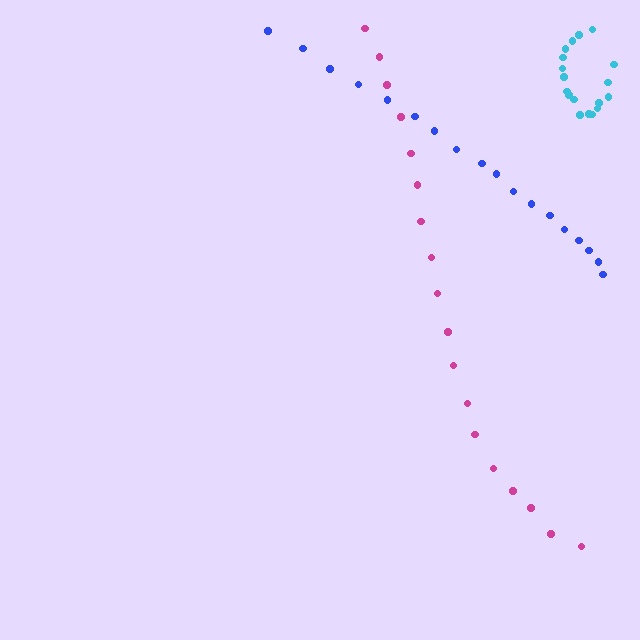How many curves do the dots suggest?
There are 3 distinct paths.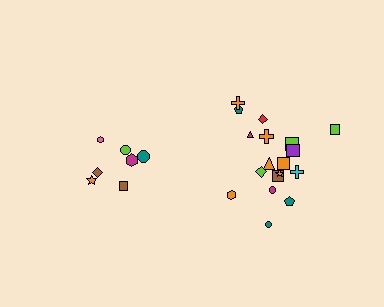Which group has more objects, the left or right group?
The right group.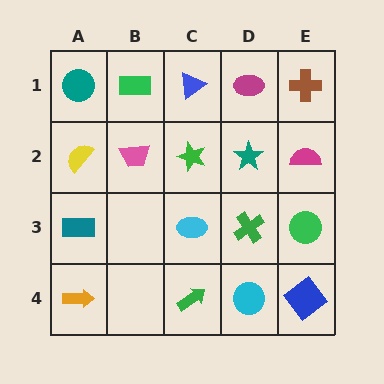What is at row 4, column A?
An orange arrow.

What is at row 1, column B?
A green rectangle.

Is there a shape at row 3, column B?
No, that cell is empty.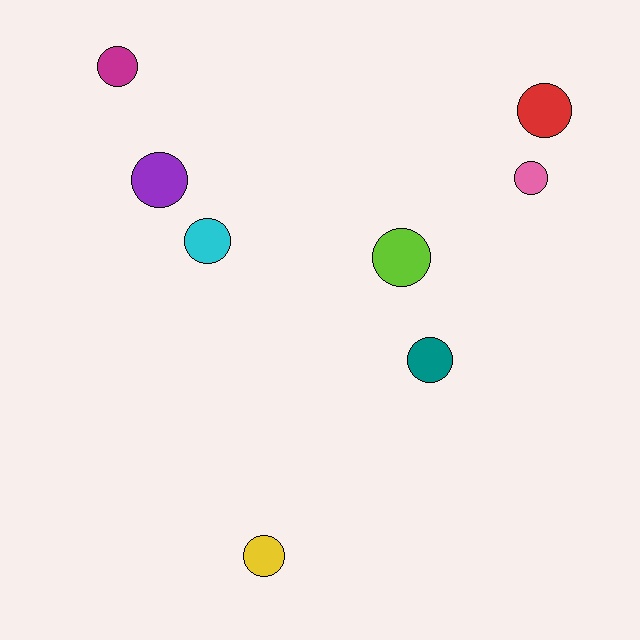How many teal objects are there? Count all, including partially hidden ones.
There is 1 teal object.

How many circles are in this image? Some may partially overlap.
There are 8 circles.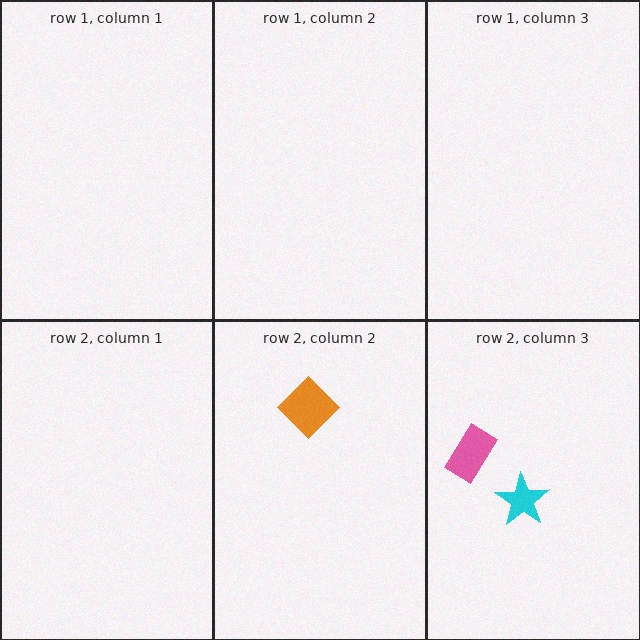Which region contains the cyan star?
The row 2, column 3 region.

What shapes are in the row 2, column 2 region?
The orange diamond.